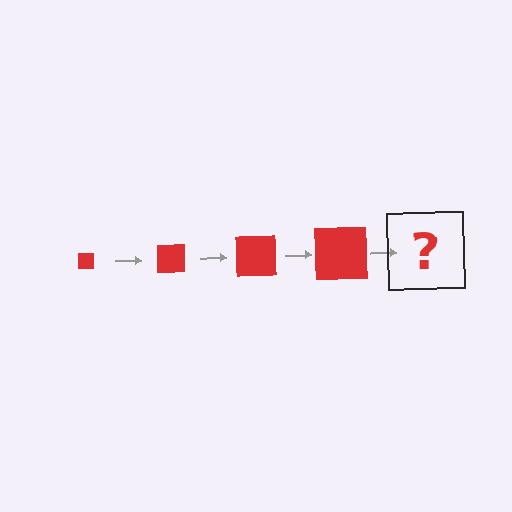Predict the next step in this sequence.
The next step is a red square, larger than the previous one.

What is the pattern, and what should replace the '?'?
The pattern is that the square gets progressively larger each step. The '?' should be a red square, larger than the previous one.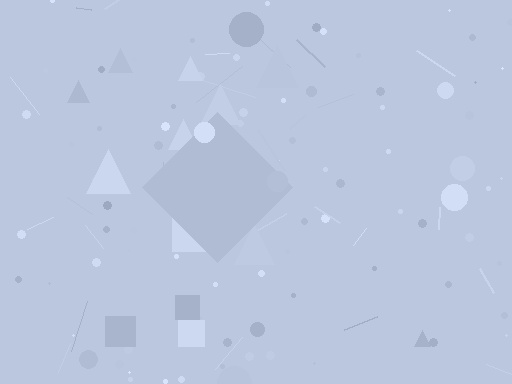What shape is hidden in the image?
A diamond is hidden in the image.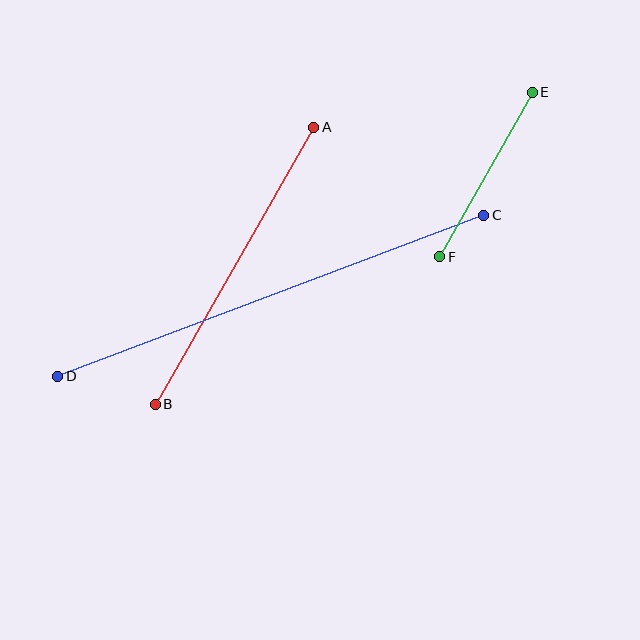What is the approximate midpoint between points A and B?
The midpoint is at approximately (234, 266) pixels.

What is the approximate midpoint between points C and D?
The midpoint is at approximately (271, 296) pixels.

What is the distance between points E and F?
The distance is approximately 189 pixels.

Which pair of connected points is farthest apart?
Points C and D are farthest apart.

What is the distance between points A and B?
The distance is approximately 319 pixels.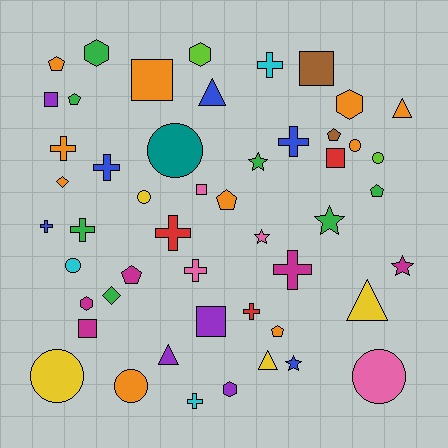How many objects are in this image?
There are 50 objects.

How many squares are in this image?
There are 7 squares.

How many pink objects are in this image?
There are 4 pink objects.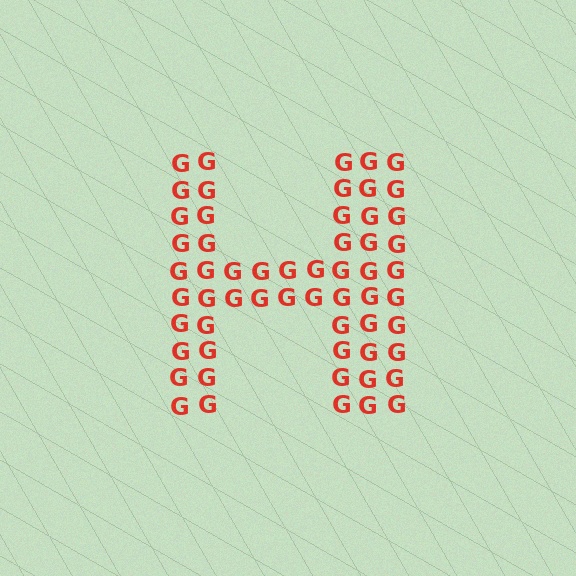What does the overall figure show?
The overall figure shows the letter H.